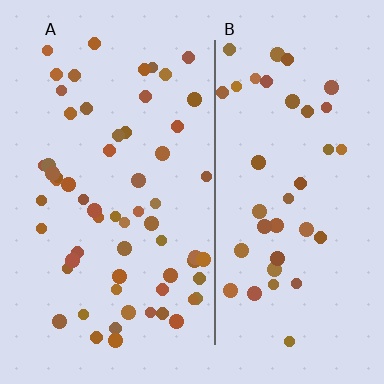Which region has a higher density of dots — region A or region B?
A (the left).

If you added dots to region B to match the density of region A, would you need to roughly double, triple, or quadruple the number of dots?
Approximately double.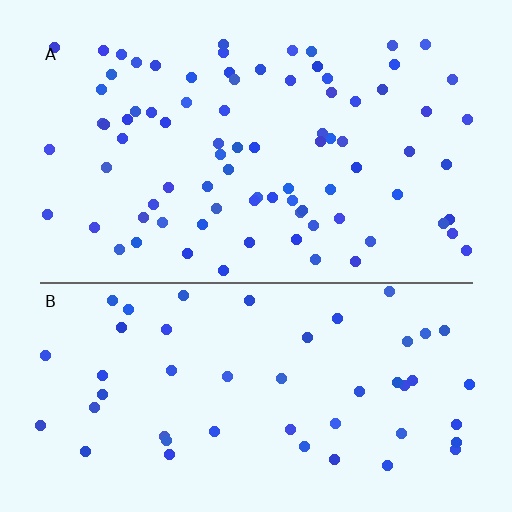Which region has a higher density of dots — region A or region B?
A (the top).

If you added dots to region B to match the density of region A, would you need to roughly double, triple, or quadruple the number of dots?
Approximately double.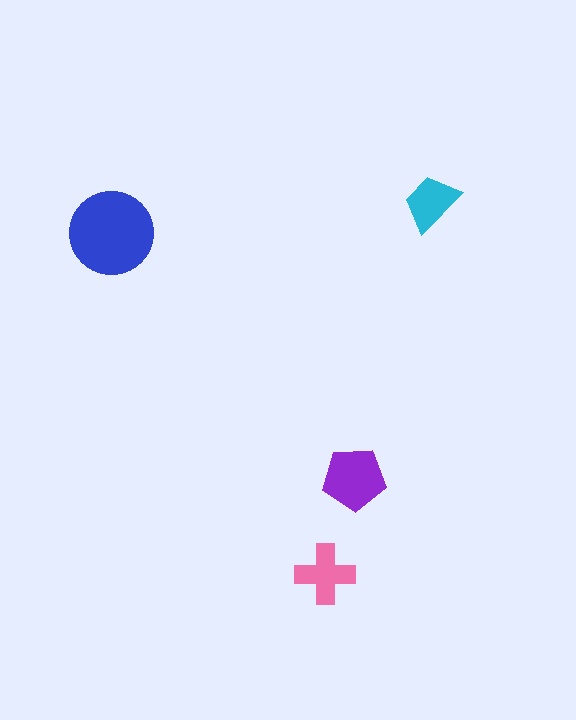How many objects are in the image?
There are 4 objects in the image.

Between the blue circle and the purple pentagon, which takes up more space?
The blue circle.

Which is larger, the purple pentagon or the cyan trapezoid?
The purple pentagon.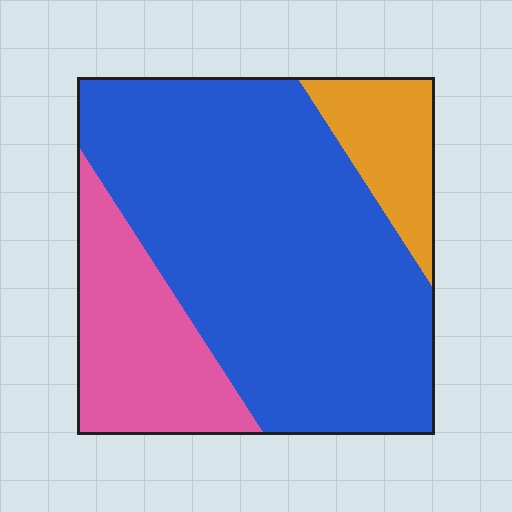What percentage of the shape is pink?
Pink takes up about one fifth (1/5) of the shape.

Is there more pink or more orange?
Pink.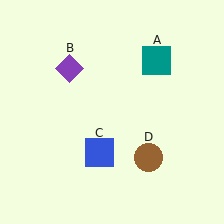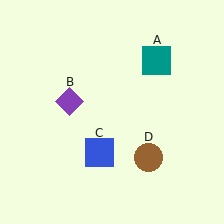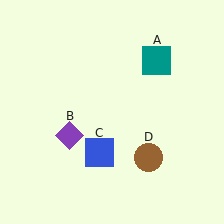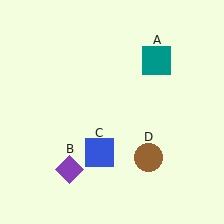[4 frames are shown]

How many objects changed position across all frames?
1 object changed position: purple diamond (object B).